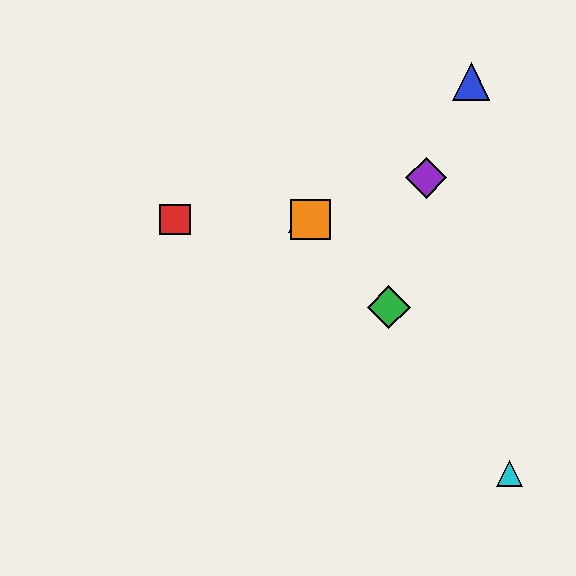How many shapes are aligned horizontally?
3 shapes (the red square, the yellow triangle, the orange square) are aligned horizontally.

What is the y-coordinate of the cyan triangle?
The cyan triangle is at y≈473.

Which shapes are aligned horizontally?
The red square, the yellow triangle, the orange square are aligned horizontally.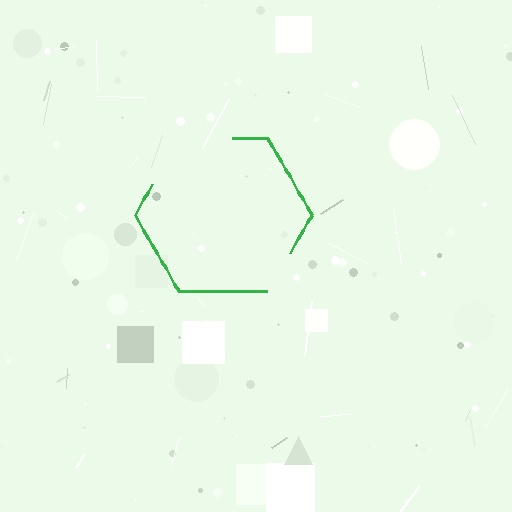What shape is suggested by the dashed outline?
The dashed outline suggests a hexagon.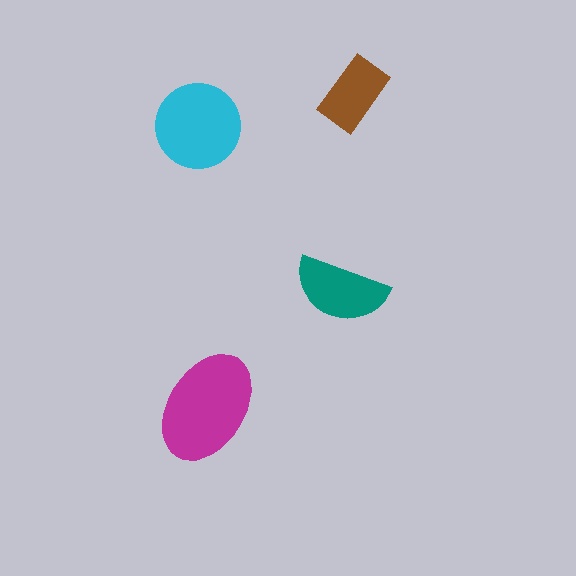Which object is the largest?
The magenta ellipse.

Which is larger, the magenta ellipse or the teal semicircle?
The magenta ellipse.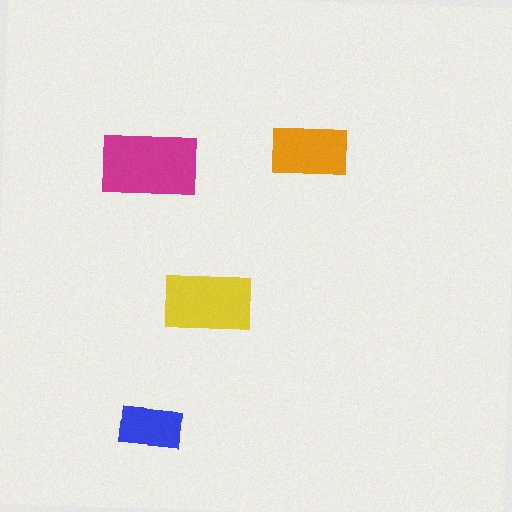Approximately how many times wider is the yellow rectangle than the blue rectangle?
About 1.5 times wider.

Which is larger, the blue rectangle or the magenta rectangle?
The magenta one.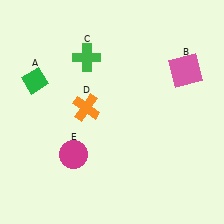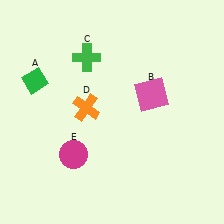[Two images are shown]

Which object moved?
The pink square (B) moved left.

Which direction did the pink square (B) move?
The pink square (B) moved left.